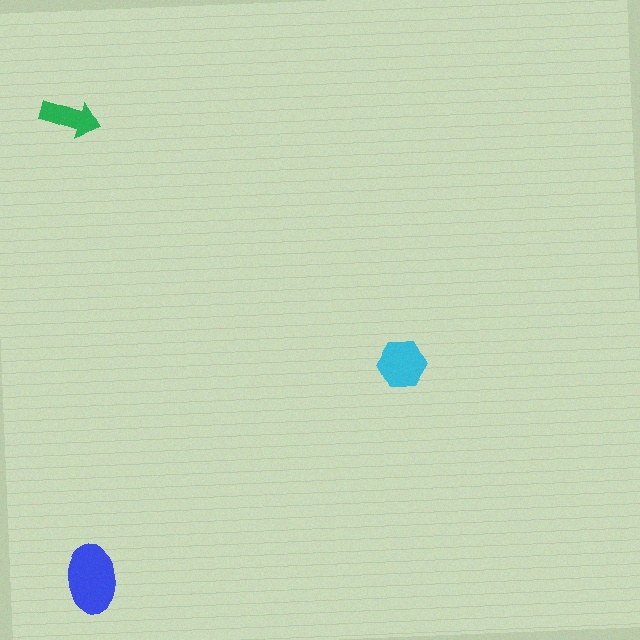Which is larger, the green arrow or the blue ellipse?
The blue ellipse.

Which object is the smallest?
The green arrow.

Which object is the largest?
The blue ellipse.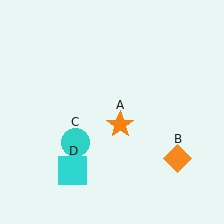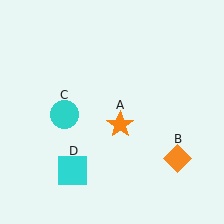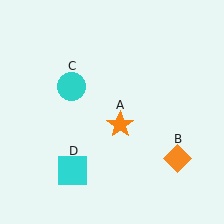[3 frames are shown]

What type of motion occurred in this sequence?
The cyan circle (object C) rotated clockwise around the center of the scene.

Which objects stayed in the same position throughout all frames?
Orange star (object A) and orange diamond (object B) and cyan square (object D) remained stationary.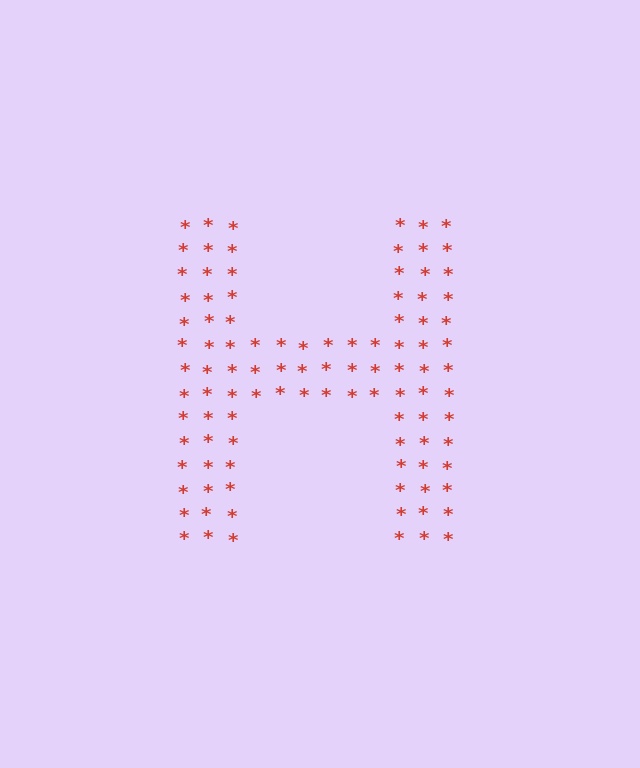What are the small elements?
The small elements are asterisks.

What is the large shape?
The large shape is the letter H.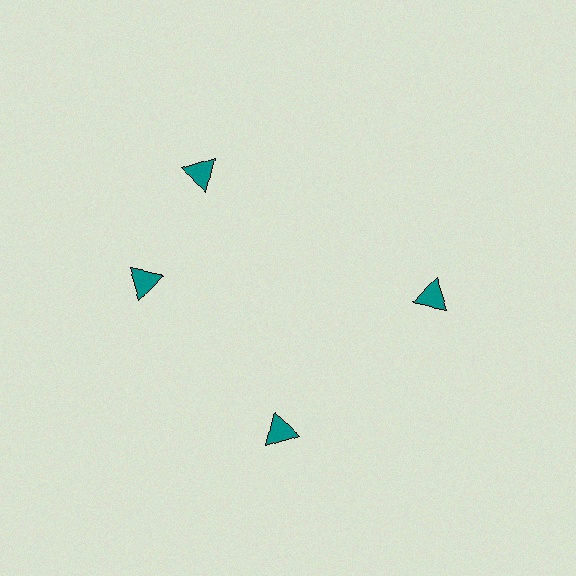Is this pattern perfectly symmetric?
No. The 4 teal triangles are arranged in a ring, but one element near the 12 o'clock position is rotated out of alignment along the ring, breaking the 4-fold rotational symmetry.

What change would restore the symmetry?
The symmetry would be restored by rotating it back into even spacing with its neighbors so that all 4 triangles sit at equal angles and equal distance from the center.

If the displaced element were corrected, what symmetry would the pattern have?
It would have 4-fold rotational symmetry — the pattern would map onto itself every 90 degrees.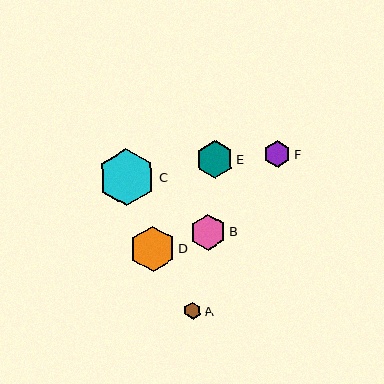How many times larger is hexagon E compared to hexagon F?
Hexagon E is approximately 1.4 times the size of hexagon F.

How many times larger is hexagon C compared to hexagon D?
Hexagon C is approximately 1.3 times the size of hexagon D.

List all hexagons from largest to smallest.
From largest to smallest: C, D, E, B, F, A.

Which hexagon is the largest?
Hexagon C is the largest with a size of approximately 57 pixels.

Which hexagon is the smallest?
Hexagon A is the smallest with a size of approximately 17 pixels.